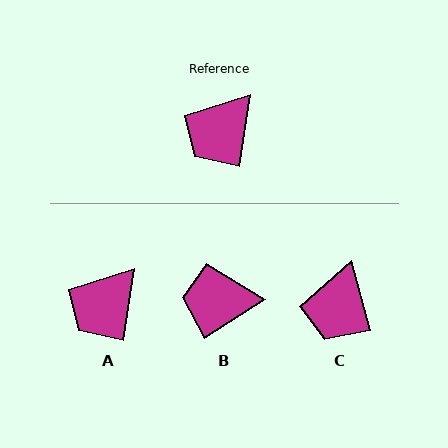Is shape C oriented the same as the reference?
No, it is off by about 24 degrees.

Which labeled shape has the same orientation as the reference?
A.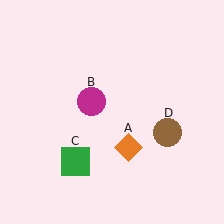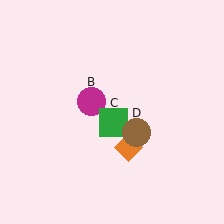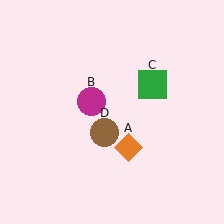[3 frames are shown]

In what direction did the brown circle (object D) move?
The brown circle (object D) moved left.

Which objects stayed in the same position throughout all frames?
Orange diamond (object A) and magenta circle (object B) remained stationary.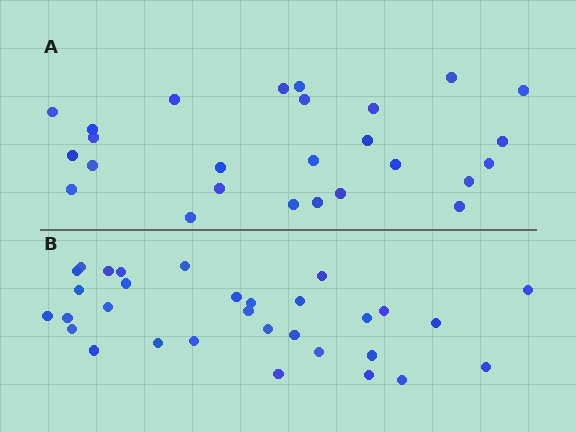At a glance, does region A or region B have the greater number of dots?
Region B (the bottom region) has more dots.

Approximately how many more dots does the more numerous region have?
Region B has about 5 more dots than region A.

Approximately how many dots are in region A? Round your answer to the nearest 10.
About 30 dots. (The exact count is 26, which rounds to 30.)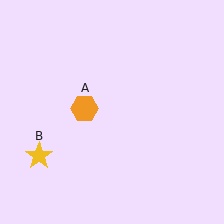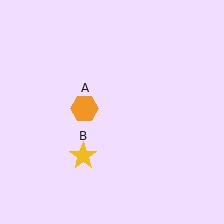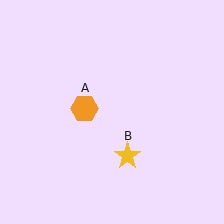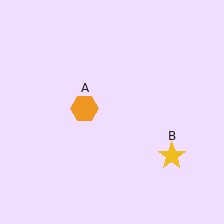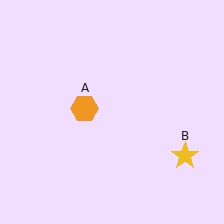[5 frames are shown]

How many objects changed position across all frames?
1 object changed position: yellow star (object B).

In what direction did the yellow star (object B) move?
The yellow star (object B) moved right.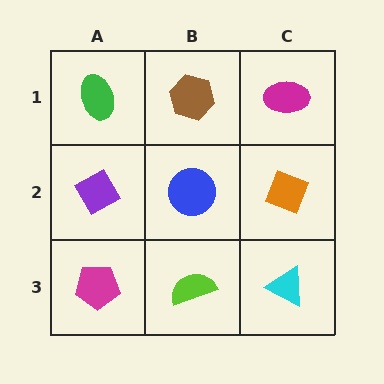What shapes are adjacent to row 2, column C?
A magenta ellipse (row 1, column C), a cyan triangle (row 3, column C), a blue circle (row 2, column B).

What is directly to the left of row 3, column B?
A magenta pentagon.